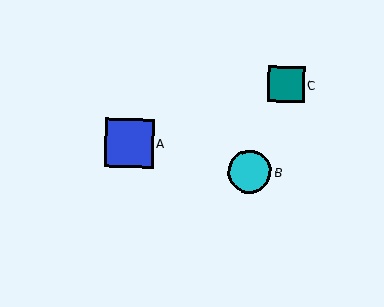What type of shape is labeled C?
Shape C is a teal square.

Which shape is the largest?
The blue square (labeled A) is the largest.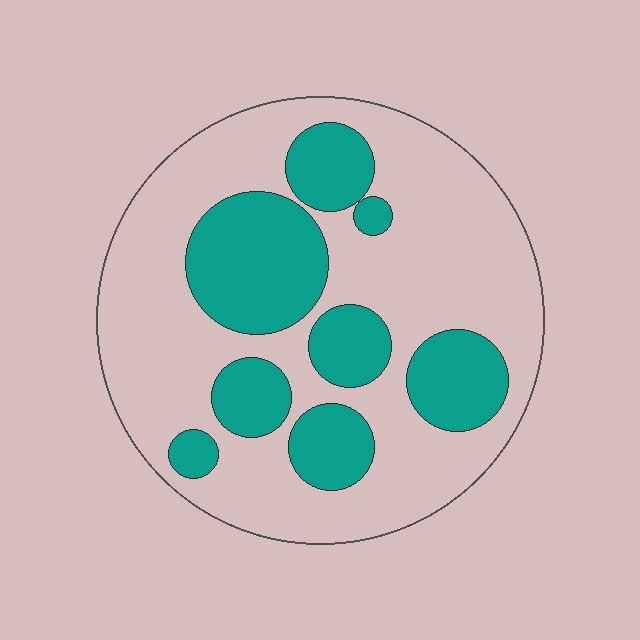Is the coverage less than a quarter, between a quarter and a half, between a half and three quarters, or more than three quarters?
Between a quarter and a half.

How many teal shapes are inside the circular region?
8.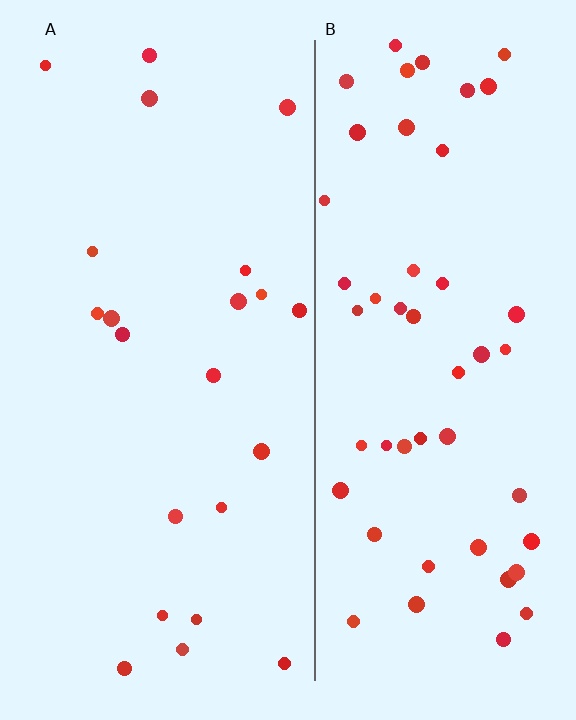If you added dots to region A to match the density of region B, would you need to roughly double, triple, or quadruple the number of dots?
Approximately double.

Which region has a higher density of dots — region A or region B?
B (the right).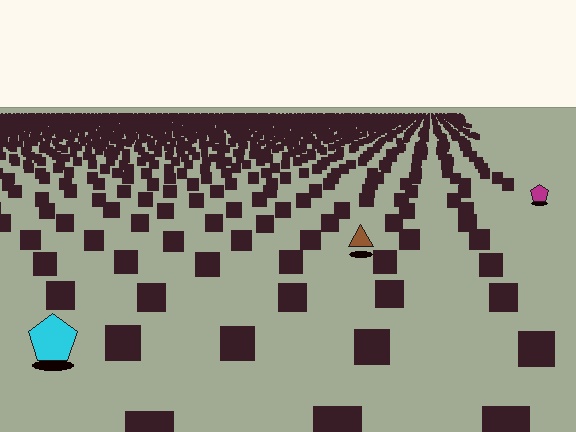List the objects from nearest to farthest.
From nearest to farthest: the cyan pentagon, the brown triangle, the magenta pentagon.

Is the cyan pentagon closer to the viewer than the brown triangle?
Yes. The cyan pentagon is closer — you can tell from the texture gradient: the ground texture is coarser near it.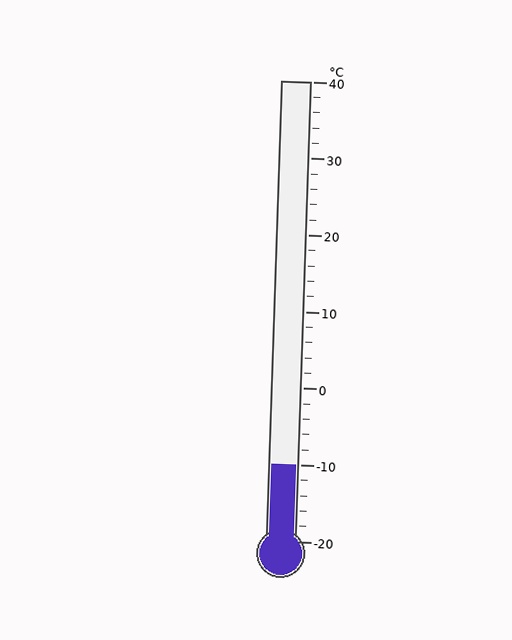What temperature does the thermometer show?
The thermometer shows approximately -10°C.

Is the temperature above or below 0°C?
The temperature is below 0°C.